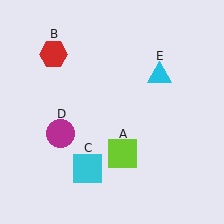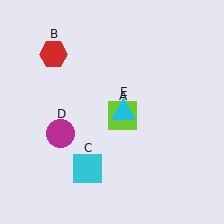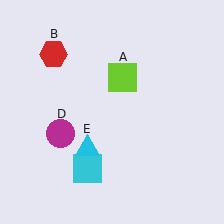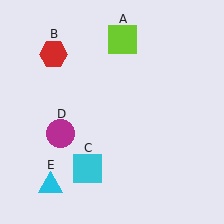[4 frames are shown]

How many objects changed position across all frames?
2 objects changed position: lime square (object A), cyan triangle (object E).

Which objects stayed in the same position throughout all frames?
Red hexagon (object B) and cyan square (object C) and magenta circle (object D) remained stationary.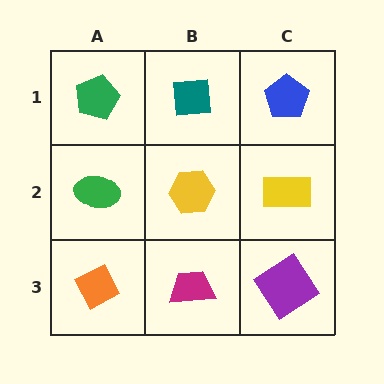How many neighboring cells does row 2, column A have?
3.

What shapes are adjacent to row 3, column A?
A green ellipse (row 2, column A), a magenta trapezoid (row 3, column B).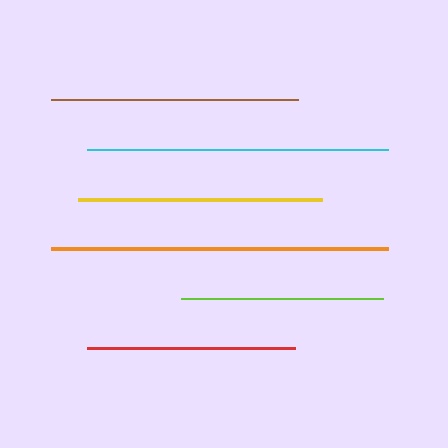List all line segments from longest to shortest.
From longest to shortest: orange, cyan, brown, yellow, red, lime.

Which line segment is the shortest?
The lime line is the shortest at approximately 202 pixels.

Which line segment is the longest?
The orange line is the longest at approximately 337 pixels.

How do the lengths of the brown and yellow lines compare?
The brown and yellow lines are approximately the same length.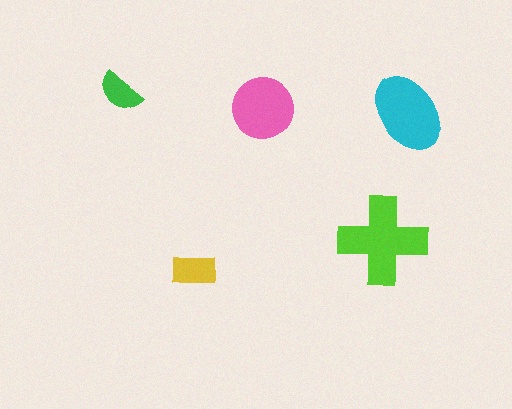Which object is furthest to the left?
The green semicircle is leftmost.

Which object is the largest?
The lime cross.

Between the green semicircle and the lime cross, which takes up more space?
The lime cross.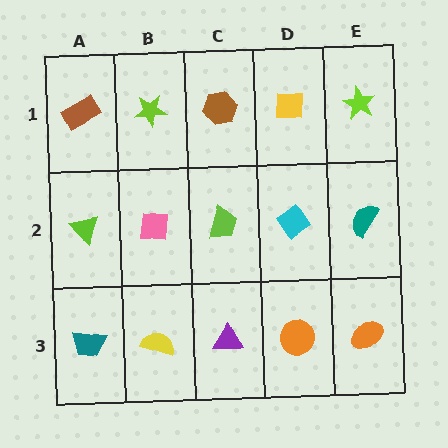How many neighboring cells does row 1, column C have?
3.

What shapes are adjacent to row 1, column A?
A lime triangle (row 2, column A), a lime star (row 1, column B).